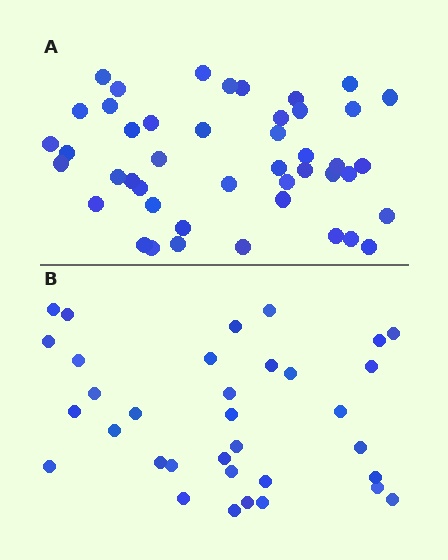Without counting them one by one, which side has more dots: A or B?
Region A (the top region) has more dots.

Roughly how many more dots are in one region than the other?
Region A has roughly 12 or so more dots than region B.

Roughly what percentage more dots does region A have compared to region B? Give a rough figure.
About 30% more.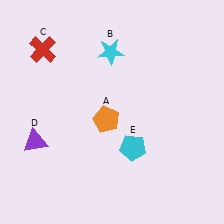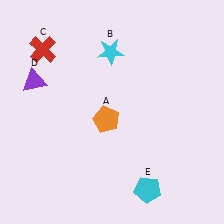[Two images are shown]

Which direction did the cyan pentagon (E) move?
The cyan pentagon (E) moved down.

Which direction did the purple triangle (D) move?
The purple triangle (D) moved up.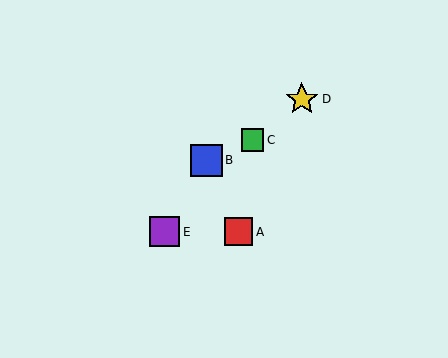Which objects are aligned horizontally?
Objects A, E are aligned horizontally.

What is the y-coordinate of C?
Object C is at y≈140.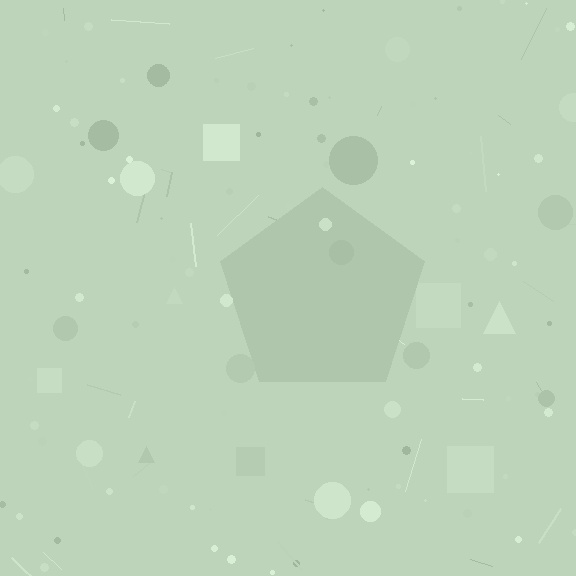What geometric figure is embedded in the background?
A pentagon is embedded in the background.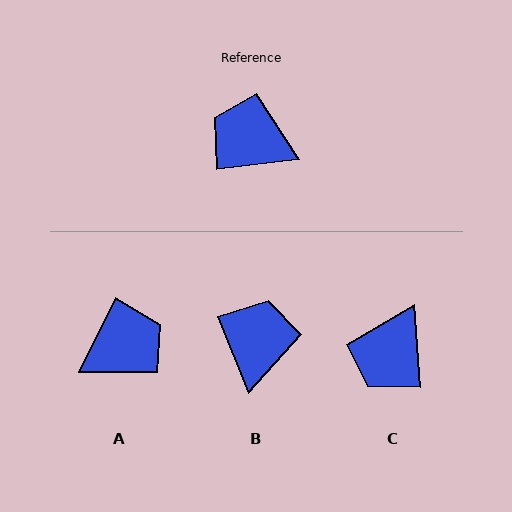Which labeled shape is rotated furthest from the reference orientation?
A, about 123 degrees away.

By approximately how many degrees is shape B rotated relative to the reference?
Approximately 75 degrees clockwise.